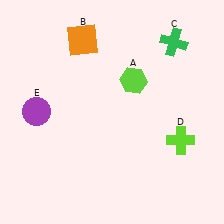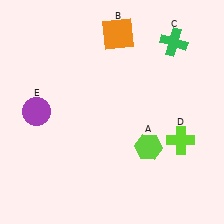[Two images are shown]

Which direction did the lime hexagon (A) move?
The lime hexagon (A) moved down.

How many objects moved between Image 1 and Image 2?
2 objects moved between the two images.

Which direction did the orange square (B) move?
The orange square (B) moved right.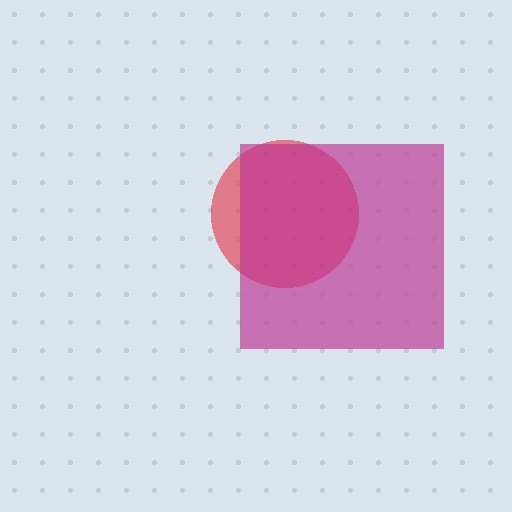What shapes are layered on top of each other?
The layered shapes are: a red circle, a magenta square.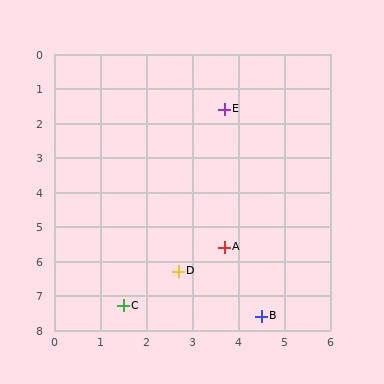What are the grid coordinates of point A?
Point A is at approximately (3.7, 5.6).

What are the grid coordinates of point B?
Point B is at approximately (4.5, 7.6).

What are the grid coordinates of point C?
Point C is at approximately (1.5, 7.3).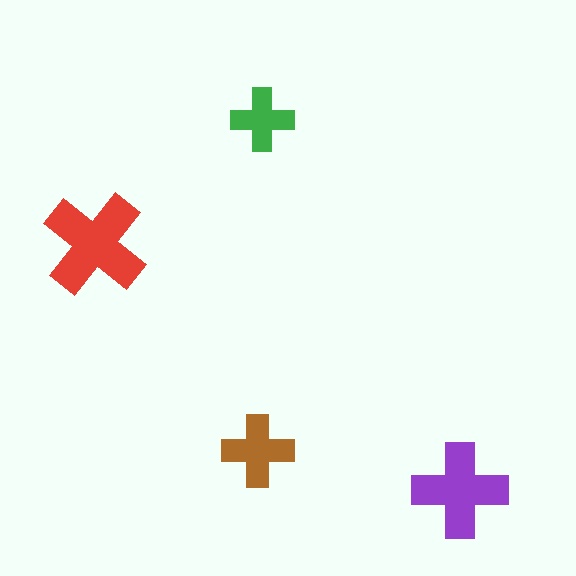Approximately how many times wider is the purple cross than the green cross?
About 1.5 times wider.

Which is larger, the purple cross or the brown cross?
The purple one.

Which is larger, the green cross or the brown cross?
The brown one.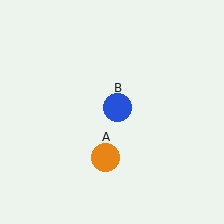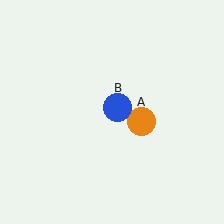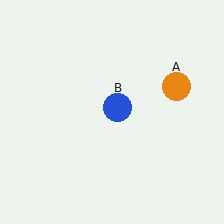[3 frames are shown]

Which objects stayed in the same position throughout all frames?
Blue circle (object B) remained stationary.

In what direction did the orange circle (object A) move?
The orange circle (object A) moved up and to the right.